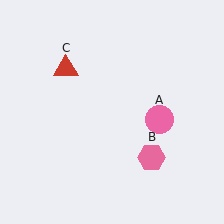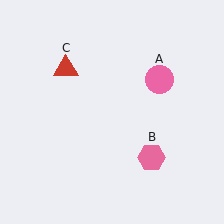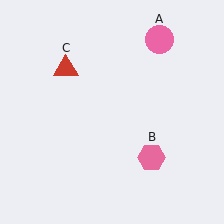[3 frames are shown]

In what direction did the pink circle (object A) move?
The pink circle (object A) moved up.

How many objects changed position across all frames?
1 object changed position: pink circle (object A).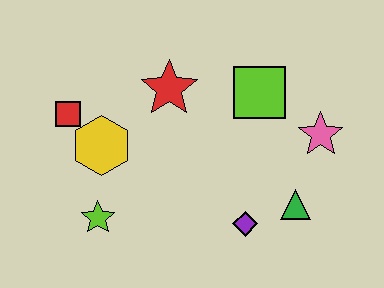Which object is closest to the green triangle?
The purple diamond is closest to the green triangle.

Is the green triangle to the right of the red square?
Yes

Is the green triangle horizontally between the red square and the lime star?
No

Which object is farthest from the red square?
The pink star is farthest from the red square.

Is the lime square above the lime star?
Yes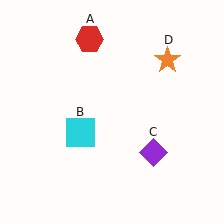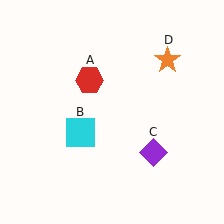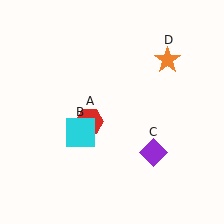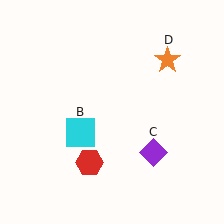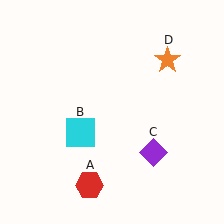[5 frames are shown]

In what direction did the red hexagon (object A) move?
The red hexagon (object A) moved down.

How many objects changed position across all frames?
1 object changed position: red hexagon (object A).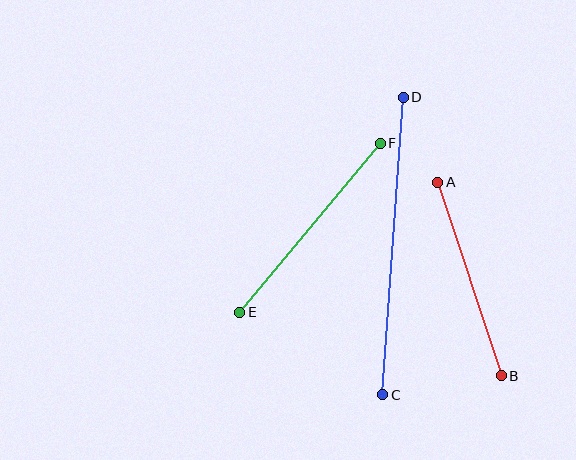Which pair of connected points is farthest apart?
Points C and D are farthest apart.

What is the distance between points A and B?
The distance is approximately 204 pixels.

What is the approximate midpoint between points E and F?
The midpoint is at approximately (310, 228) pixels.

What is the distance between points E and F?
The distance is approximately 220 pixels.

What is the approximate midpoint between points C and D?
The midpoint is at approximately (393, 246) pixels.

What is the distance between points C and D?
The distance is approximately 298 pixels.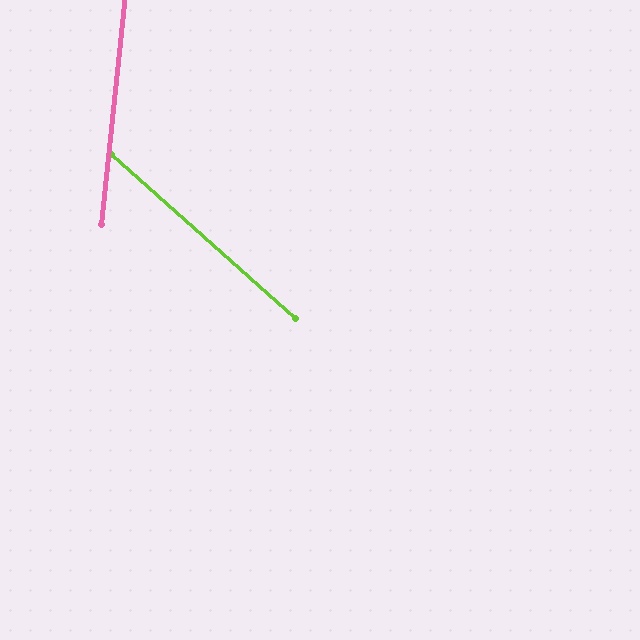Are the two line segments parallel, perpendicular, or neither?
Neither parallel nor perpendicular — they differ by about 54°.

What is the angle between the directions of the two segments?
Approximately 54 degrees.